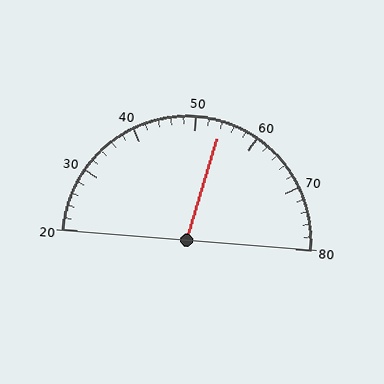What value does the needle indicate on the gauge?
The needle indicates approximately 54.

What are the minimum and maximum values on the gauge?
The gauge ranges from 20 to 80.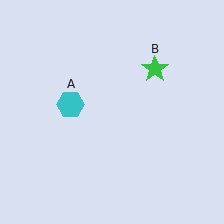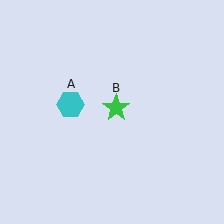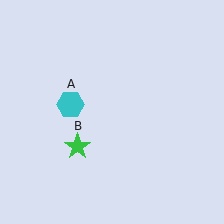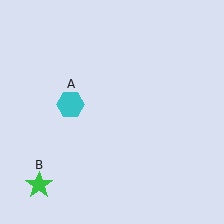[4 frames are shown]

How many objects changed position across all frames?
1 object changed position: green star (object B).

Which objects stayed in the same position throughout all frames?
Cyan hexagon (object A) remained stationary.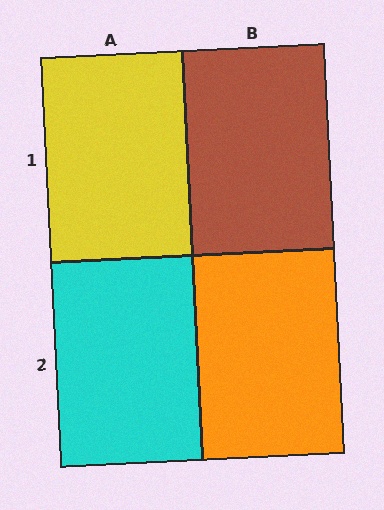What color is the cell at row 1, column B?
Brown.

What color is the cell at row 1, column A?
Yellow.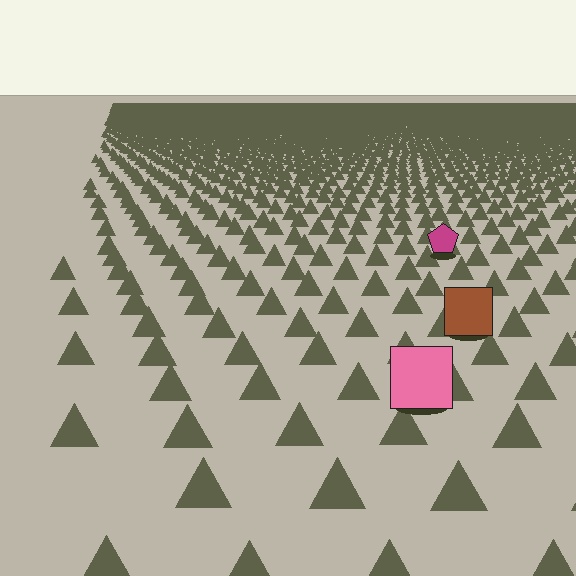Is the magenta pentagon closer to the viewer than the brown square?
No. The brown square is closer — you can tell from the texture gradient: the ground texture is coarser near it.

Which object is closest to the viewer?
The pink square is closest. The texture marks near it are larger and more spread out.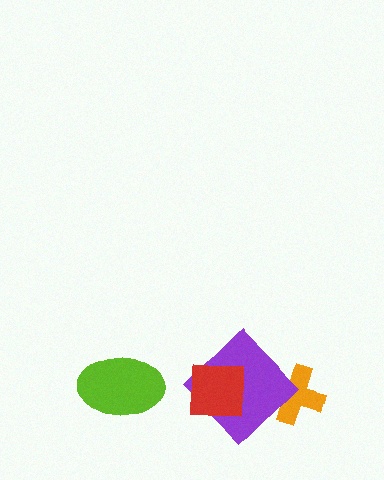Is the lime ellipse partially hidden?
No, no other shape covers it.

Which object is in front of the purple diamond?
The red square is in front of the purple diamond.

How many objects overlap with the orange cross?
1 object overlaps with the orange cross.